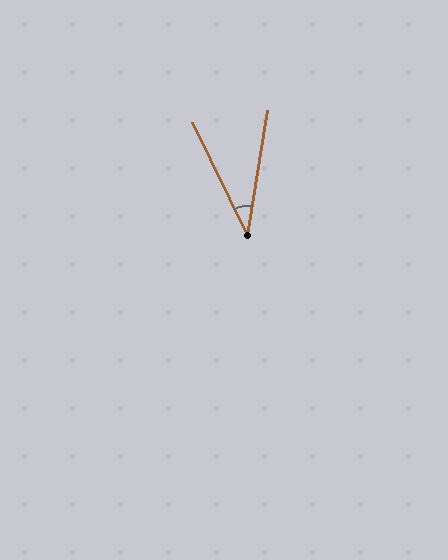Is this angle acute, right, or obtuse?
It is acute.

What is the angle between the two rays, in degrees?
Approximately 35 degrees.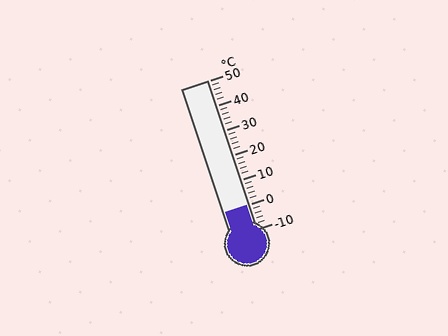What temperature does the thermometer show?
The thermometer shows approximately 0°C.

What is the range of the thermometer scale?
The thermometer scale ranges from -10°C to 50°C.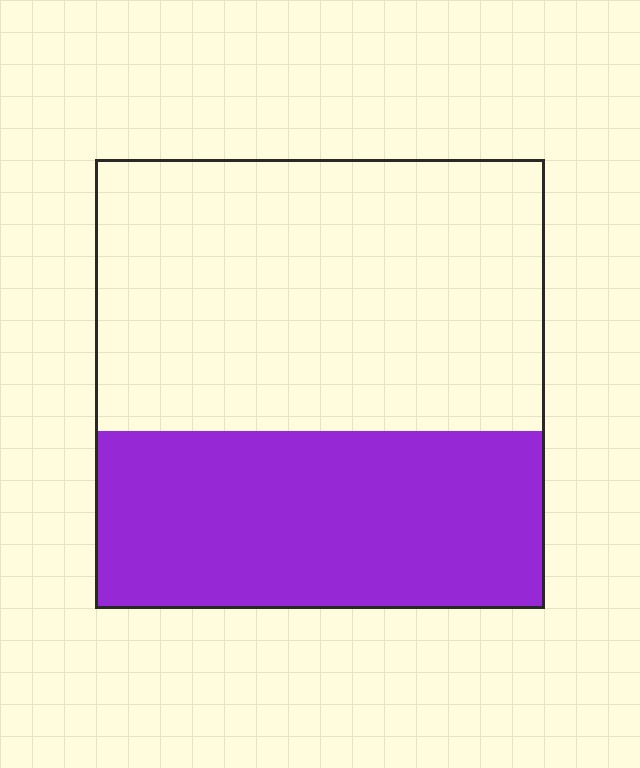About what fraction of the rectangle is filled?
About two fifths (2/5).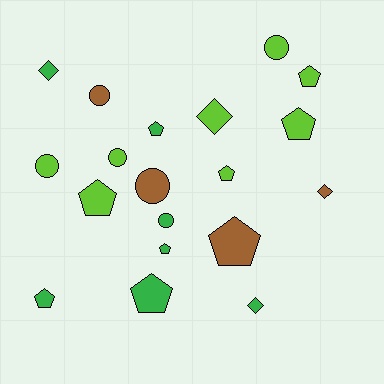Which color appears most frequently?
Lime, with 8 objects.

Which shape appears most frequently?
Pentagon, with 9 objects.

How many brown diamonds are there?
There is 1 brown diamond.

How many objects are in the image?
There are 19 objects.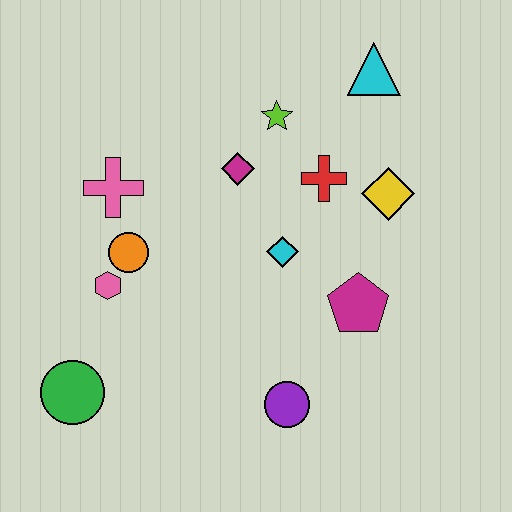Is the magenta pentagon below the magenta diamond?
Yes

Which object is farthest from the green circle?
The cyan triangle is farthest from the green circle.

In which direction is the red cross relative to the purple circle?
The red cross is above the purple circle.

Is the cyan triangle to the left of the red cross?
No